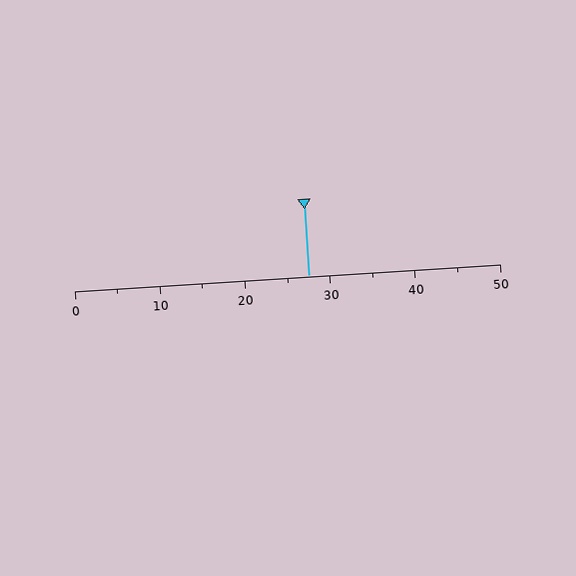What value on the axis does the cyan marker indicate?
The marker indicates approximately 27.5.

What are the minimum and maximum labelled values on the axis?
The axis runs from 0 to 50.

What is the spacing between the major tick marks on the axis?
The major ticks are spaced 10 apart.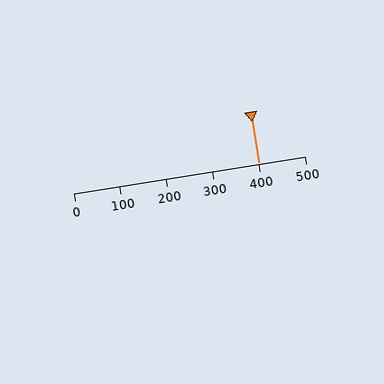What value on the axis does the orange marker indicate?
The marker indicates approximately 400.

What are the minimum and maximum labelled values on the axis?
The axis runs from 0 to 500.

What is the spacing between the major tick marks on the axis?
The major ticks are spaced 100 apart.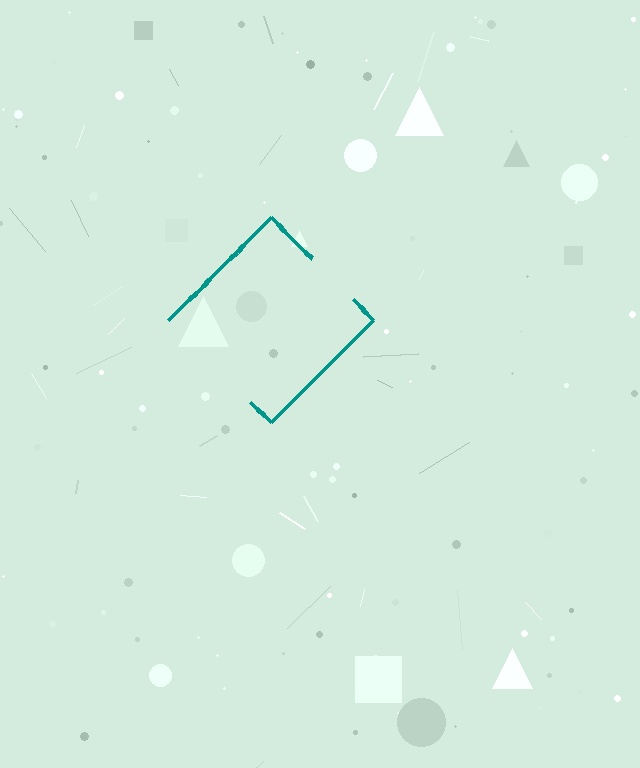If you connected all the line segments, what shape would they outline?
They would outline a diamond.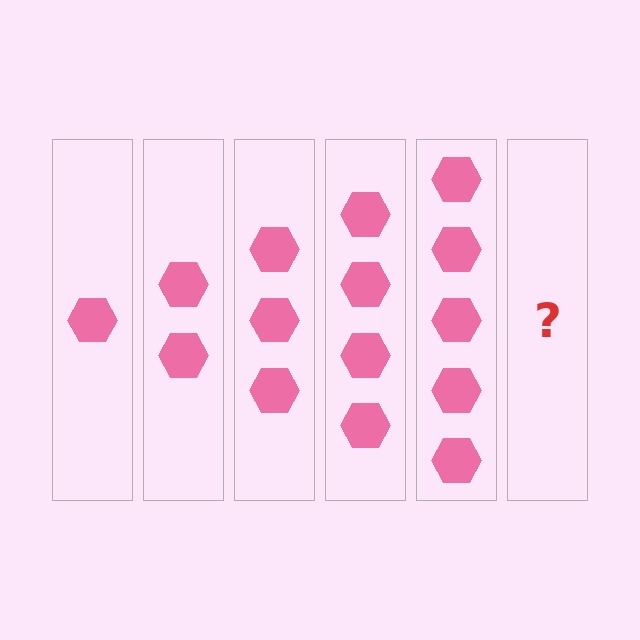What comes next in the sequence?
The next element should be 6 hexagons.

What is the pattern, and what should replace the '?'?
The pattern is that each step adds one more hexagon. The '?' should be 6 hexagons.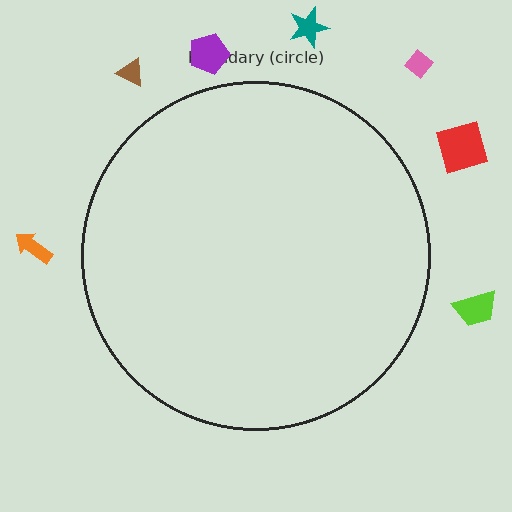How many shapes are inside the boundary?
0 inside, 7 outside.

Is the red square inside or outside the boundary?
Outside.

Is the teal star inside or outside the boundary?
Outside.